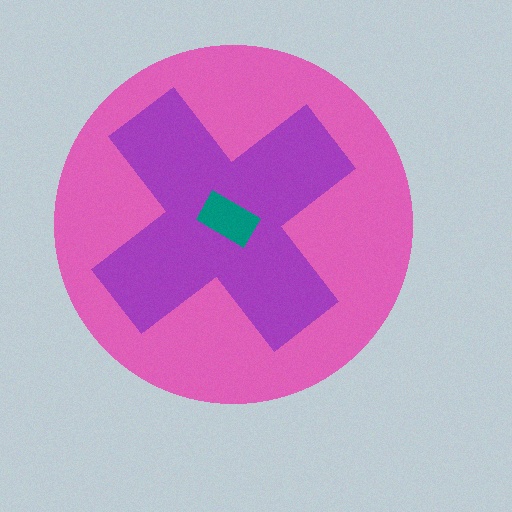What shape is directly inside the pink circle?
The purple cross.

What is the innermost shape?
The teal rectangle.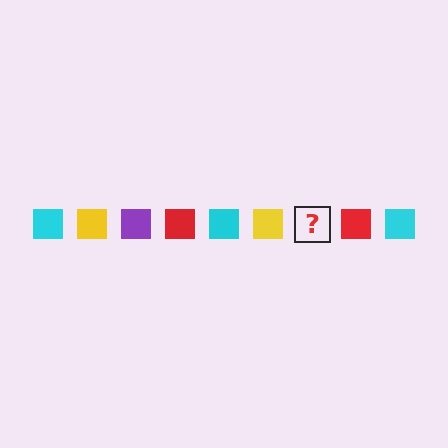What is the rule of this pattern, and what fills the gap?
The rule is that the pattern cycles through cyan, yellow, purple, red squares. The gap should be filled with a purple square.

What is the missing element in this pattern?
The missing element is a purple square.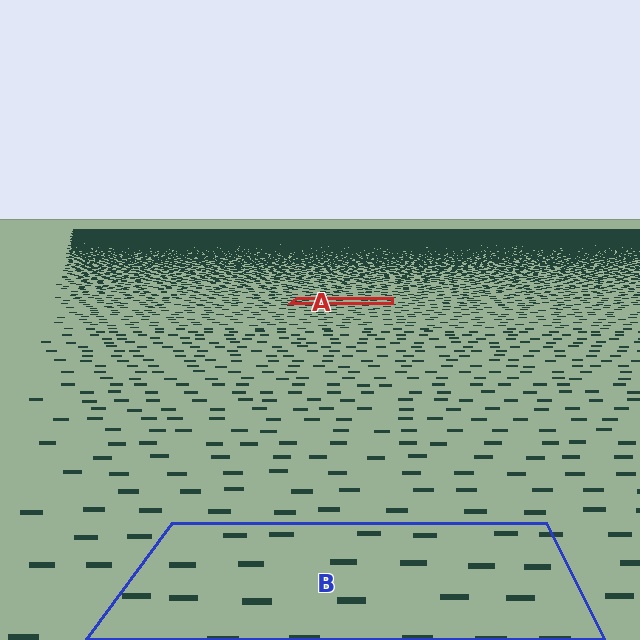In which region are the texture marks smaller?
The texture marks are smaller in region A, because it is farther away.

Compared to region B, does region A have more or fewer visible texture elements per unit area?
Region A has more texture elements per unit area — they are packed more densely because it is farther away.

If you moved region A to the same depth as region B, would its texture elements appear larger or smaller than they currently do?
They would appear larger. At a closer depth, the same texture elements are projected at a bigger on-screen size.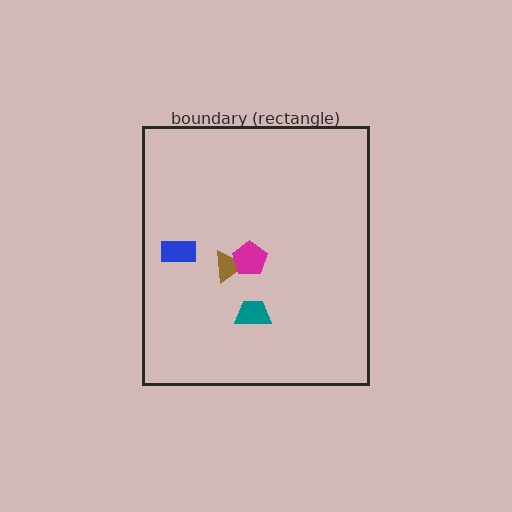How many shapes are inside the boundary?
4 inside, 0 outside.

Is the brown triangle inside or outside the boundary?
Inside.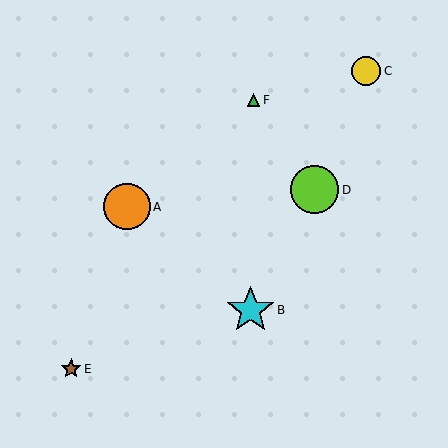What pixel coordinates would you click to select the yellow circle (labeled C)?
Click at (366, 71) to select the yellow circle C.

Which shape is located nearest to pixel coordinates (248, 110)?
The green triangle (labeled F) at (253, 100) is nearest to that location.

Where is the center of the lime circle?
The center of the lime circle is at (315, 190).